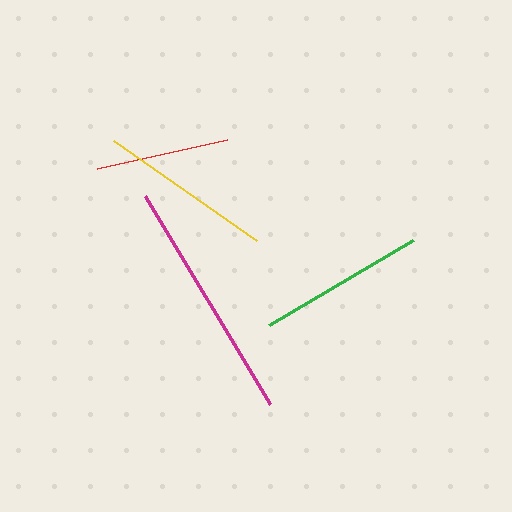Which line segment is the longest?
The magenta line is the longest at approximately 243 pixels.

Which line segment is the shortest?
The red line is the shortest at approximately 133 pixels.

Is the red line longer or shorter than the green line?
The green line is longer than the red line.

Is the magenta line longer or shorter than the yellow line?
The magenta line is longer than the yellow line.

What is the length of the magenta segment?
The magenta segment is approximately 243 pixels long.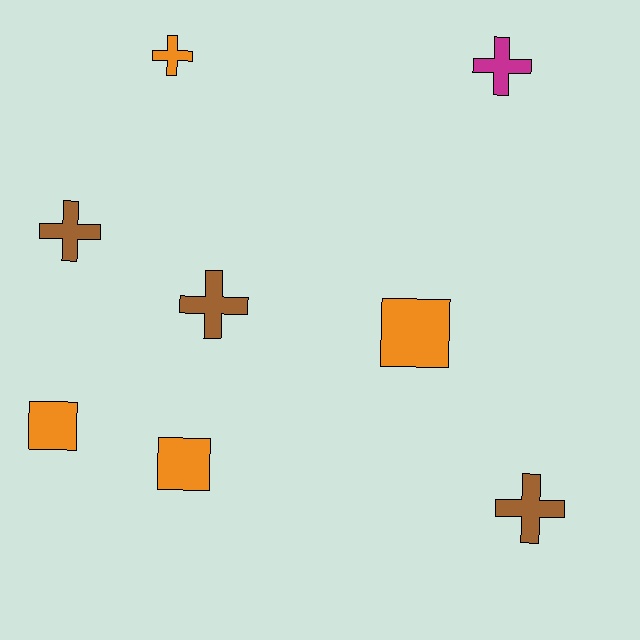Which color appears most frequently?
Orange, with 4 objects.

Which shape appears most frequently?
Cross, with 5 objects.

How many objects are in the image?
There are 8 objects.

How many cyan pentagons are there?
There are no cyan pentagons.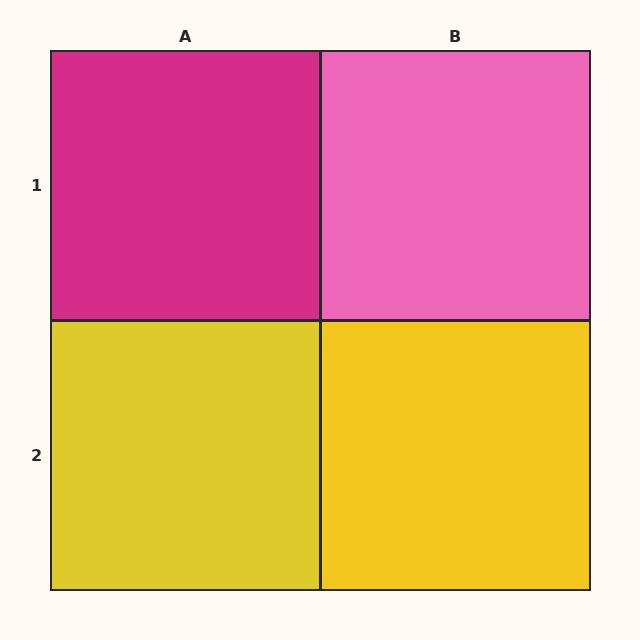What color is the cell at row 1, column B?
Pink.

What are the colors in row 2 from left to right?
Yellow, yellow.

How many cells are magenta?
1 cell is magenta.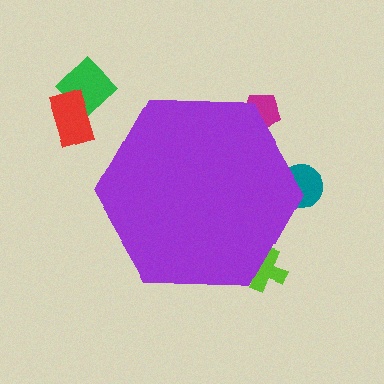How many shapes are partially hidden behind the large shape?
3 shapes are partially hidden.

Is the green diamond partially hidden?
No, the green diamond is fully visible.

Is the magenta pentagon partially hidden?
Yes, the magenta pentagon is partially hidden behind the purple hexagon.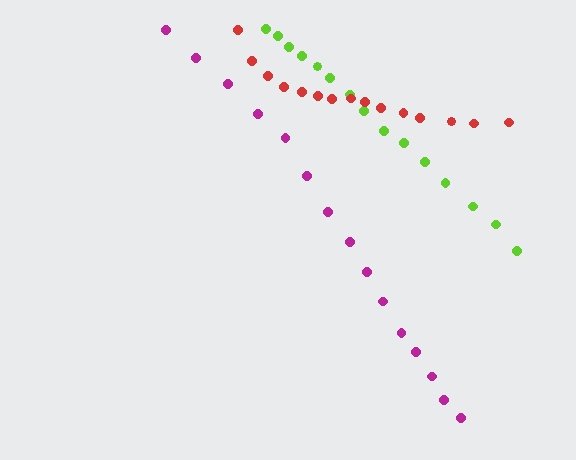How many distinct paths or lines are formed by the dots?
There are 3 distinct paths.